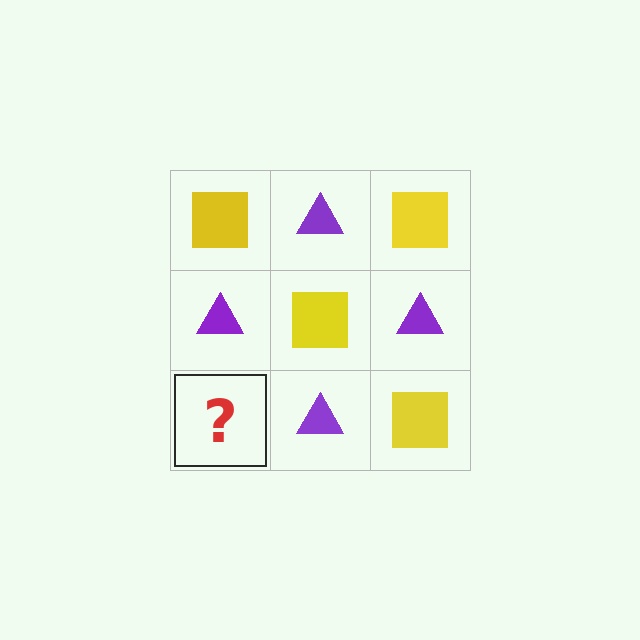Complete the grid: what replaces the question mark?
The question mark should be replaced with a yellow square.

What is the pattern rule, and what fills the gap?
The rule is that it alternates yellow square and purple triangle in a checkerboard pattern. The gap should be filled with a yellow square.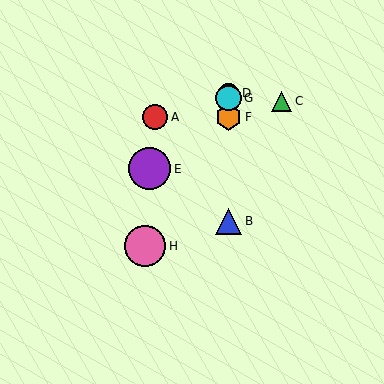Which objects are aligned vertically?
Objects B, D, F, G are aligned vertically.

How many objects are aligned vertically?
4 objects (B, D, F, G) are aligned vertically.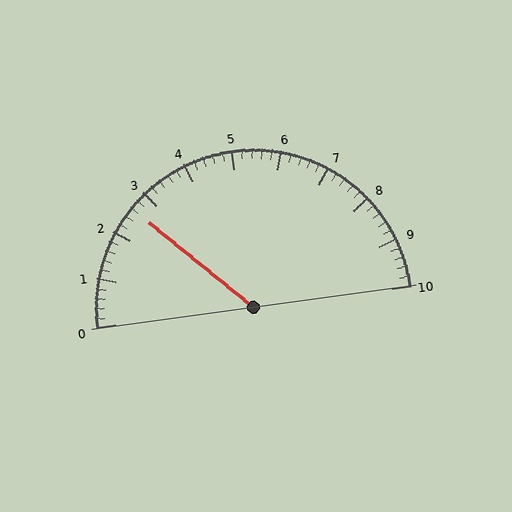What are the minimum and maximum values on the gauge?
The gauge ranges from 0 to 10.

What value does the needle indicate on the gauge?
The needle indicates approximately 2.6.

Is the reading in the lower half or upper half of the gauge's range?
The reading is in the lower half of the range (0 to 10).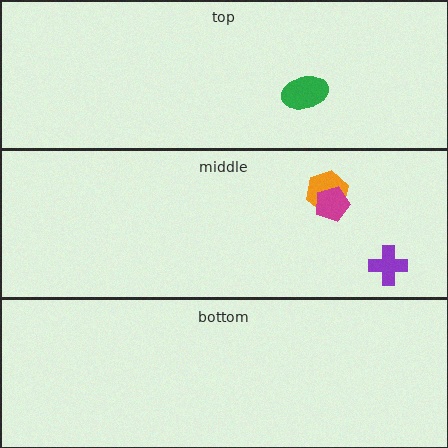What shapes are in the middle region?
The orange hexagon, the magenta pentagon, the purple cross.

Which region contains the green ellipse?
The top region.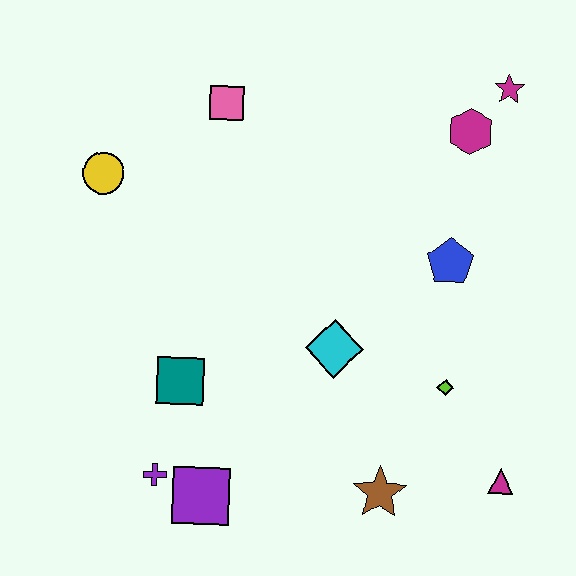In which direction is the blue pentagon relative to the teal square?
The blue pentagon is to the right of the teal square.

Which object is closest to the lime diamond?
The magenta triangle is closest to the lime diamond.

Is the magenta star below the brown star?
No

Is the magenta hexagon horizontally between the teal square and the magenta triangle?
Yes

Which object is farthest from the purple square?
The magenta star is farthest from the purple square.